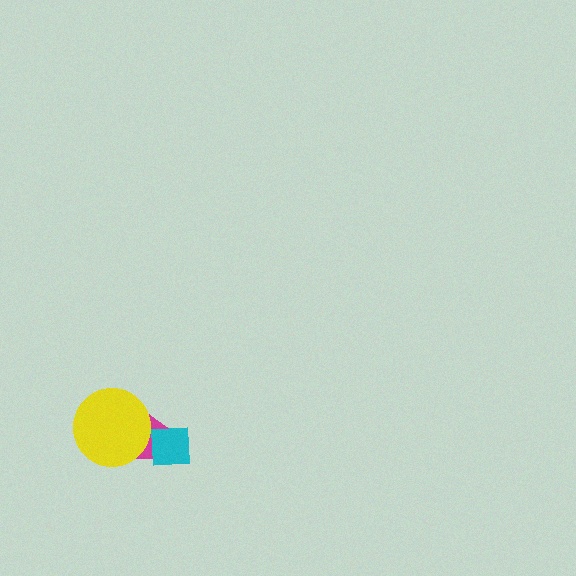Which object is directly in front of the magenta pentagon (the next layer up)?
The yellow circle is directly in front of the magenta pentagon.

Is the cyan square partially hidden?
No, no other shape covers it.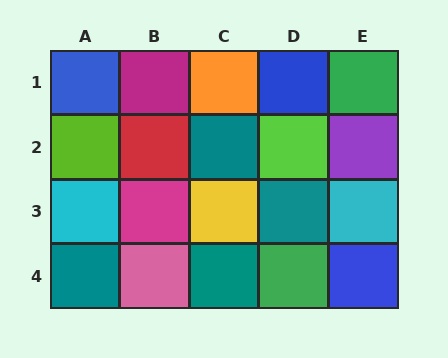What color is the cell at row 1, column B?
Magenta.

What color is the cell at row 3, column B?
Magenta.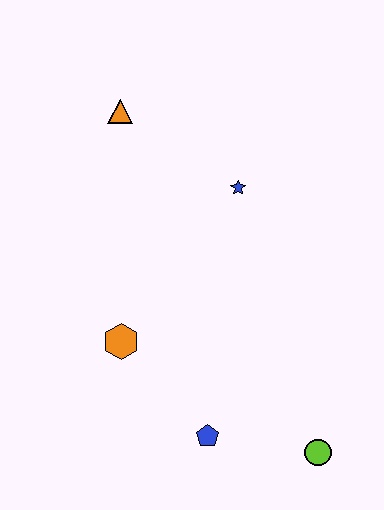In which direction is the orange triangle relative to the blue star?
The orange triangle is to the left of the blue star.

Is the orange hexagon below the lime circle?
No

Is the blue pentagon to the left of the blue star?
Yes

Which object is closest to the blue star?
The orange triangle is closest to the blue star.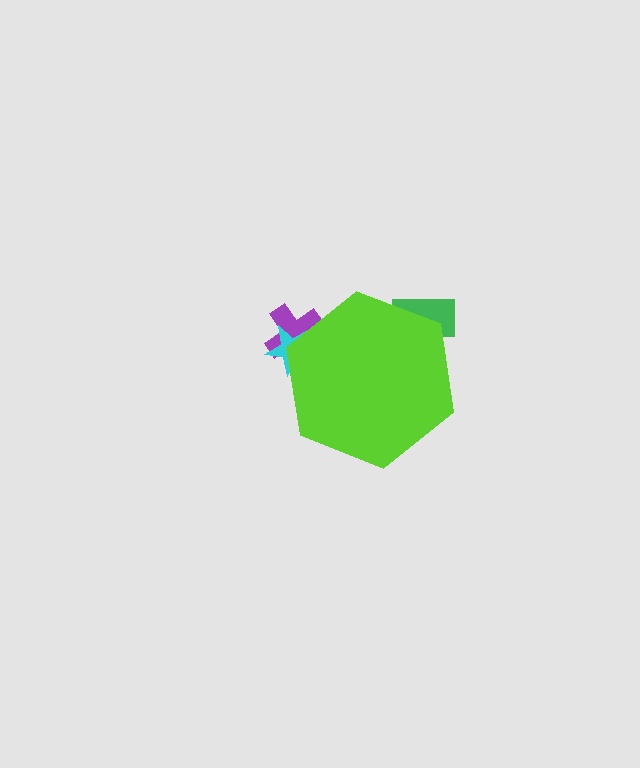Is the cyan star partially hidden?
Yes, the cyan star is partially hidden behind the lime hexagon.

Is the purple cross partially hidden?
Yes, the purple cross is partially hidden behind the lime hexagon.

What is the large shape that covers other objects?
A lime hexagon.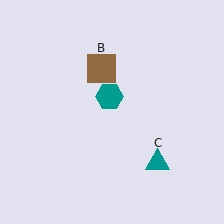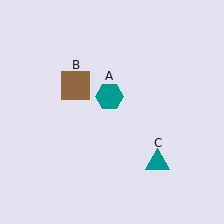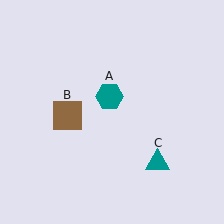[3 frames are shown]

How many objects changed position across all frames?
1 object changed position: brown square (object B).